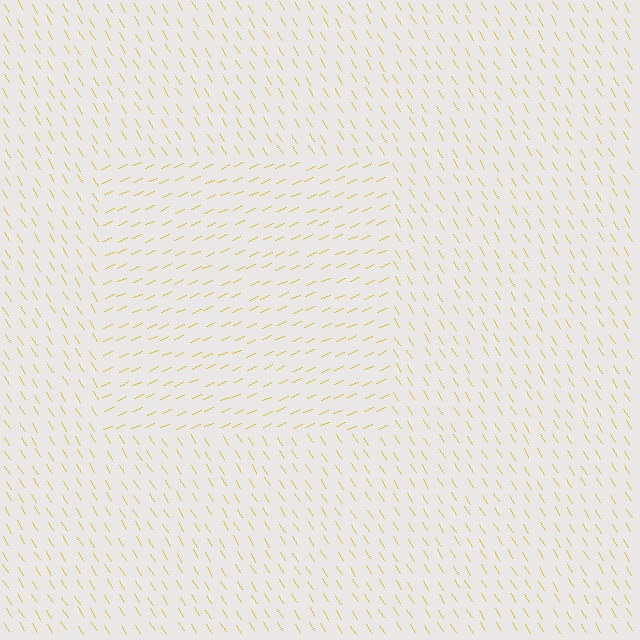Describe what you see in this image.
The image is filled with small yellow line segments. A rectangle region in the image has lines oriented differently from the surrounding lines, creating a visible texture boundary.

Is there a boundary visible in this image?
Yes, there is a texture boundary formed by a change in line orientation.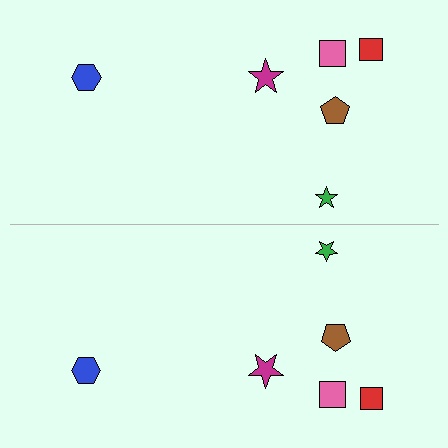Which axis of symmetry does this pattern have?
The pattern has a horizontal axis of symmetry running through the center of the image.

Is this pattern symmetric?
Yes, this pattern has bilateral (reflection) symmetry.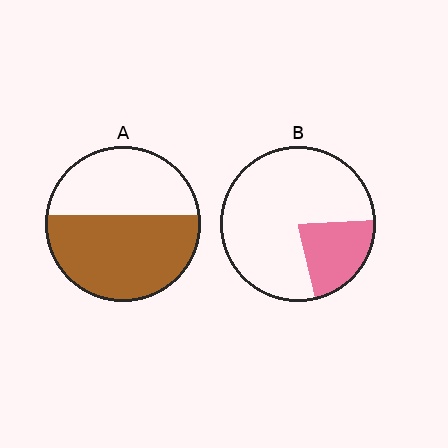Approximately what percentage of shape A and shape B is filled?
A is approximately 55% and B is approximately 20%.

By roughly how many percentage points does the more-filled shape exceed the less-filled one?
By roughly 35 percentage points (A over B).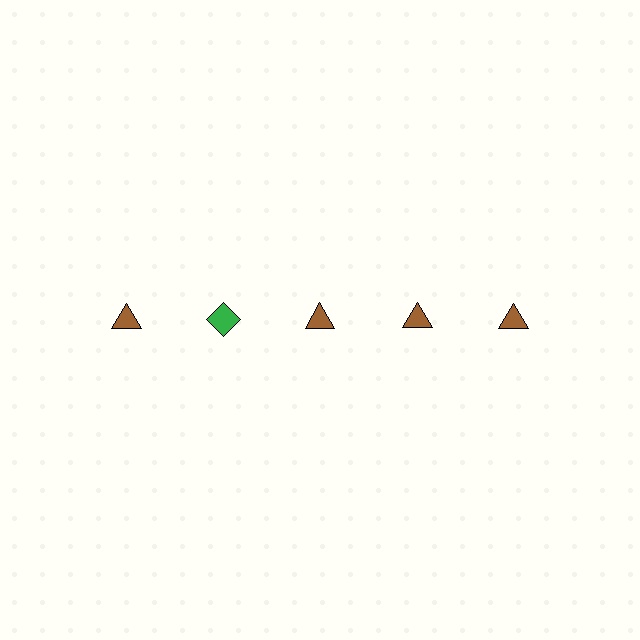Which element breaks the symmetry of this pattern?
The green diamond in the top row, second from left column breaks the symmetry. All other shapes are brown triangles.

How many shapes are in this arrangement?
There are 5 shapes arranged in a grid pattern.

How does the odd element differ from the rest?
It differs in both color (green instead of brown) and shape (diamond instead of triangle).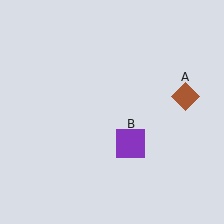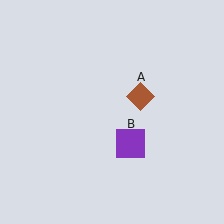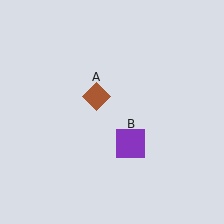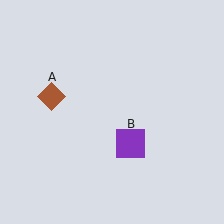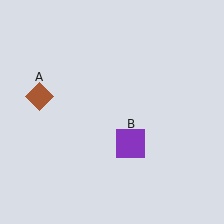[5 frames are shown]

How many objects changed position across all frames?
1 object changed position: brown diamond (object A).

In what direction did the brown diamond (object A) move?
The brown diamond (object A) moved left.